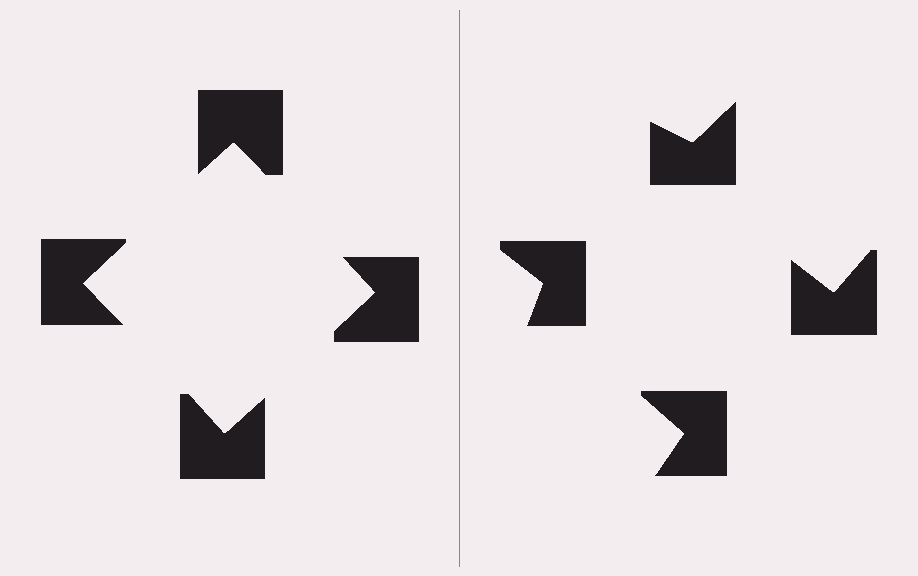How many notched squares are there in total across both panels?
8 — 4 on each side.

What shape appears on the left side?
An illusory square.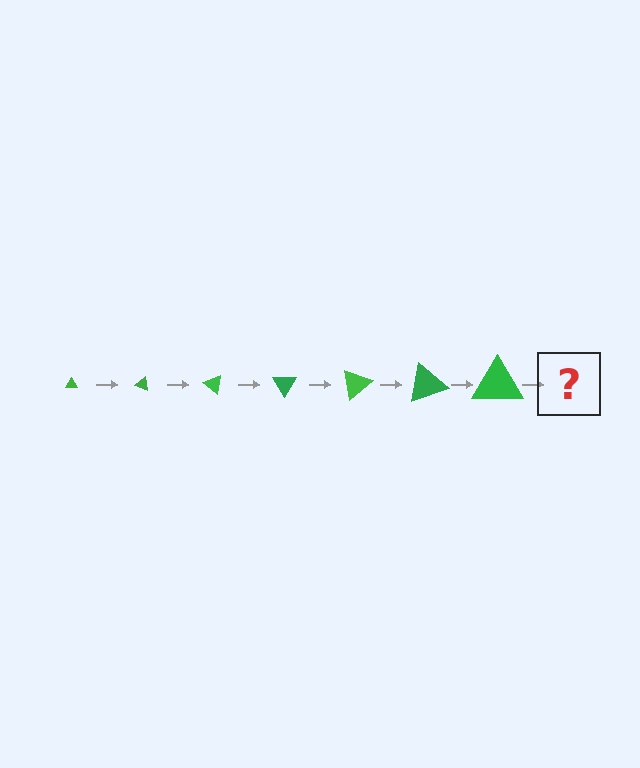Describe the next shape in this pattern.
It should be a triangle, larger than the previous one and rotated 140 degrees from the start.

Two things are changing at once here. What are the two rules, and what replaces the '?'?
The two rules are that the triangle grows larger each step and it rotates 20 degrees each step. The '?' should be a triangle, larger than the previous one and rotated 140 degrees from the start.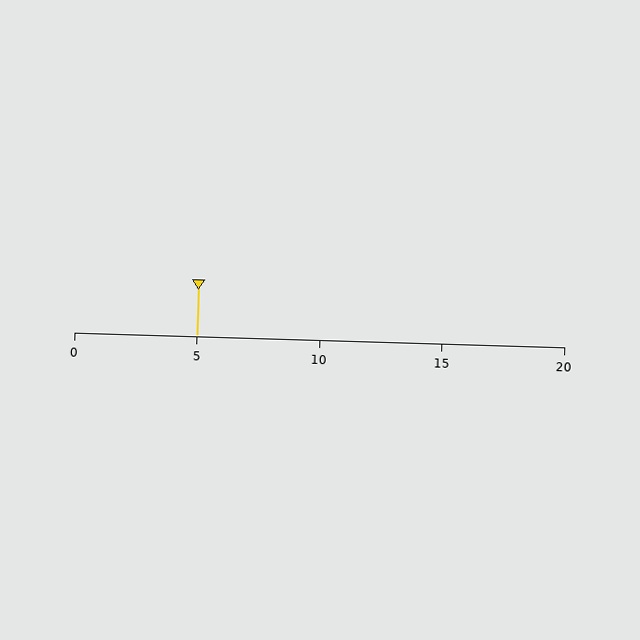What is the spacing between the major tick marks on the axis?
The major ticks are spaced 5 apart.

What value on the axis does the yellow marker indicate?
The marker indicates approximately 5.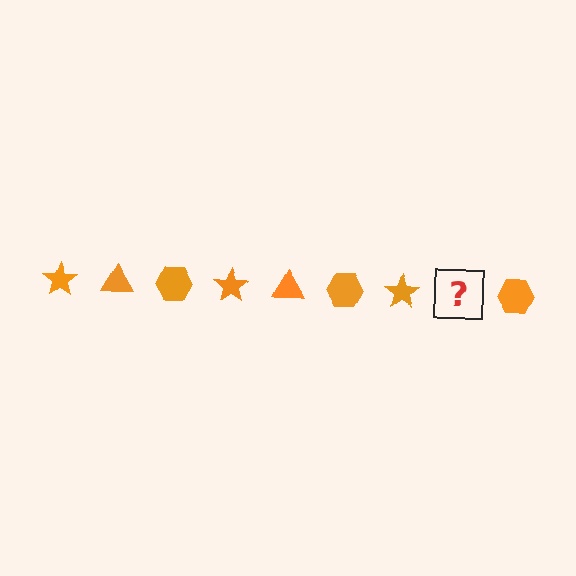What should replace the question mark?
The question mark should be replaced with an orange triangle.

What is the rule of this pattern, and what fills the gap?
The rule is that the pattern cycles through star, triangle, hexagon shapes in orange. The gap should be filled with an orange triangle.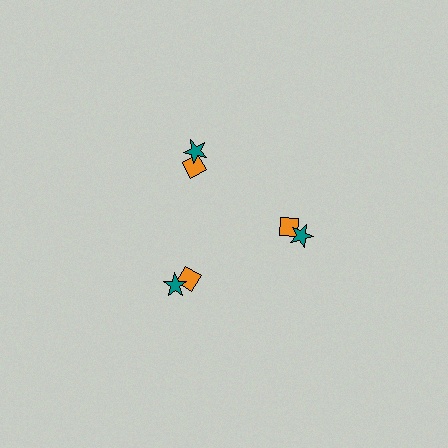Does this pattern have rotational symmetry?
Yes, this pattern has 3-fold rotational symmetry. It looks the same after rotating 120 degrees around the center.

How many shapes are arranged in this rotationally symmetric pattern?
There are 6 shapes, arranged in 3 groups of 2.